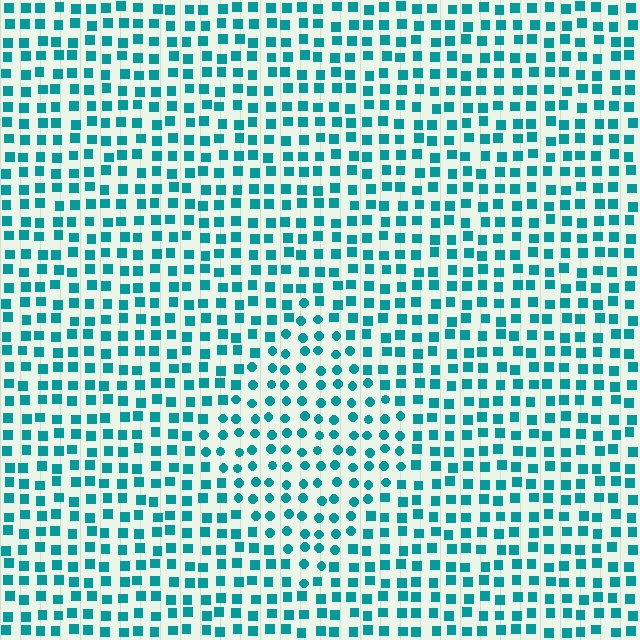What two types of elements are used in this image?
The image uses circles inside the diamond region and squares outside it.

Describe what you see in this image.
The image is filled with small teal elements arranged in a uniform grid. A diamond-shaped region contains circles, while the surrounding area contains squares. The boundary is defined purely by the change in element shape.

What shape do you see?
I see a diamond.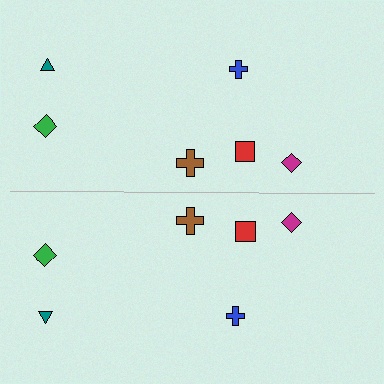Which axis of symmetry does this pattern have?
The pattern has a horizontal axis of symmetry running through the center of the image.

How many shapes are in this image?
There are 12 shapes in this image.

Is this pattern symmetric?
Yes, this pattern has bilateral (reflection) symmetry.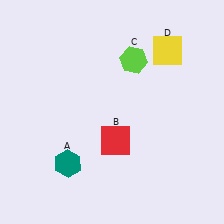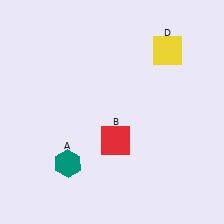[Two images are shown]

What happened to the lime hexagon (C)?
The lime hexagon (C) was removed in Image 2. It was in the top-right area of Image 1.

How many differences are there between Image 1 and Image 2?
There is 1 difference between the two images.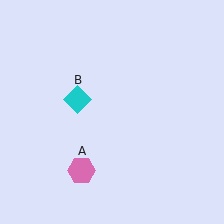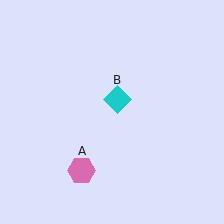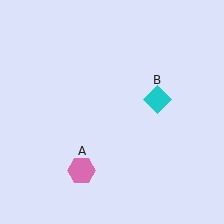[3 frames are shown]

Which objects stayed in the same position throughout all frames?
Pink hexagon (object A) remained stationary.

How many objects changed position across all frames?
1 object changed position: cyan diamond (object B).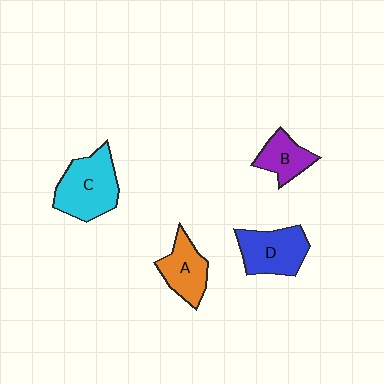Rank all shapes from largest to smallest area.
From largest to smallest: C (cyan), D (blue), A (orange), B (purple).